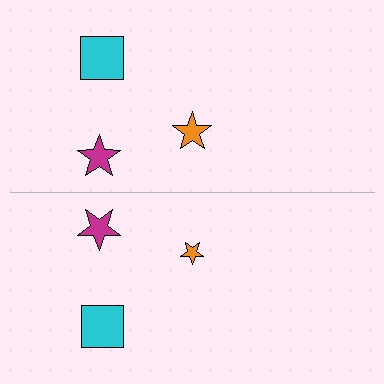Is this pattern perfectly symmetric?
No, the pattern is not perfectly symmetric. The orange star on the bottom side has a different size than its mirror counterpart.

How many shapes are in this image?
There are 6 shapes in this image.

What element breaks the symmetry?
The orange star on the bottom side has a different size than its mirror counterpart.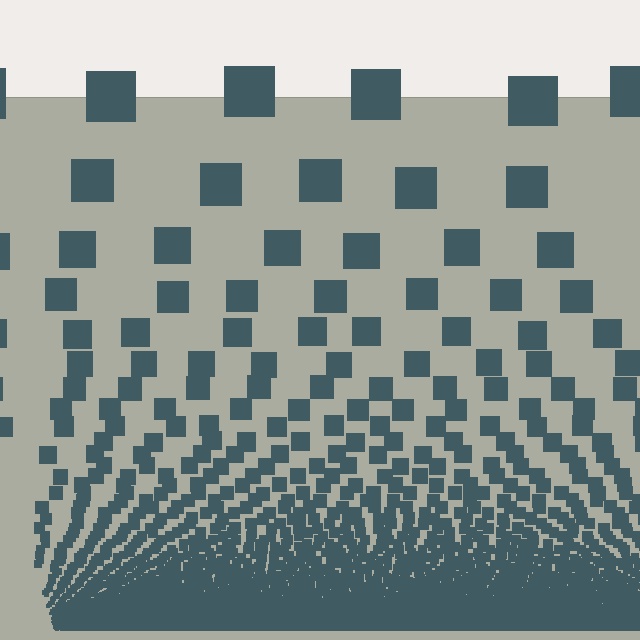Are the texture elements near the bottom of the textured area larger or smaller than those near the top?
Smaller. The gradient is inverted — elements near the bottom are smaller and denser.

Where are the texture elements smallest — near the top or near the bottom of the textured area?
Near the bottom.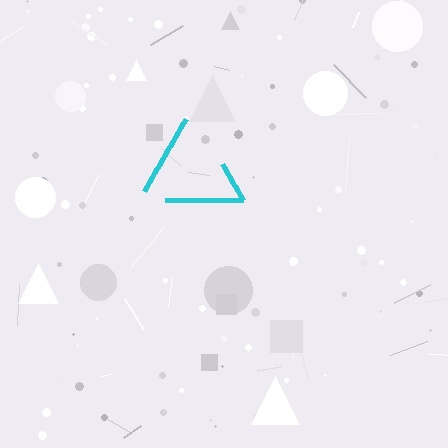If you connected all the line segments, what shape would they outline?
They would outline a triangle.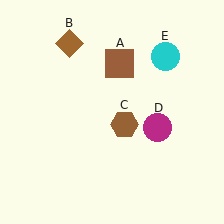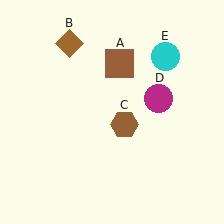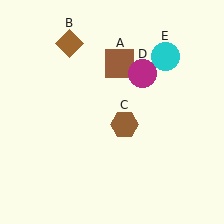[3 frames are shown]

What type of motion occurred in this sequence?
The magenta circle (object D) rotated counterclockwise around the center of the scene.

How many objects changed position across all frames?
1 object changed position: magenta circle (object D).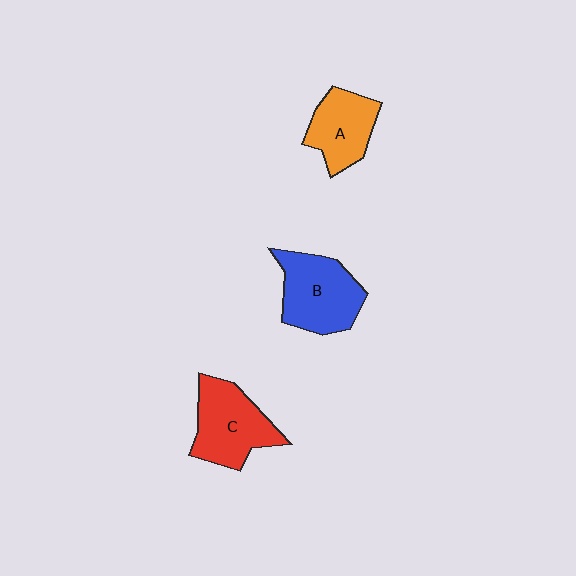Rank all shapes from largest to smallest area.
From largest to smallest: B (blue), C (red), A (orange).